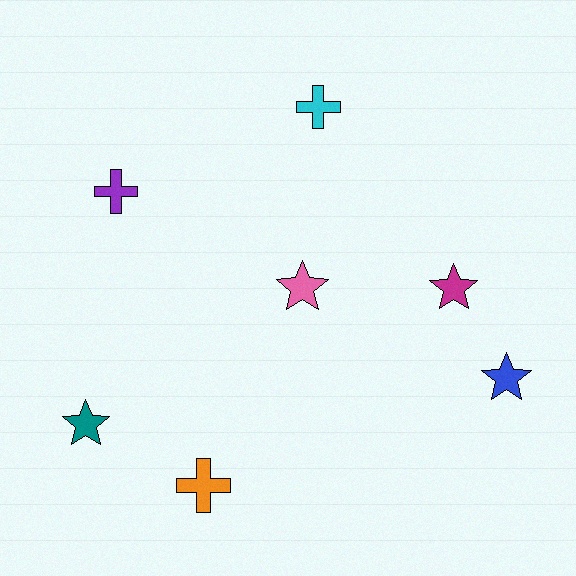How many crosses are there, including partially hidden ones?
There are 3 crosses.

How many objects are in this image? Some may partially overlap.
There are 7 objects.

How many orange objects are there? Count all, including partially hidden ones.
There is 1 orange object.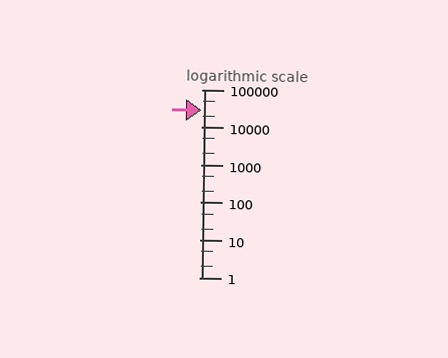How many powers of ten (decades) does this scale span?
The scale spans 5 decades, from 1 to 100000.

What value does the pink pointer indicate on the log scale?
The pointer indicates approximately 29000.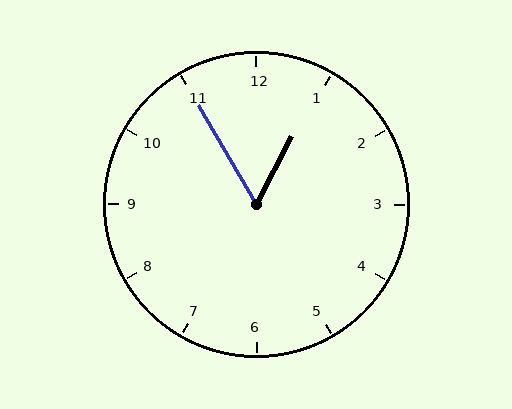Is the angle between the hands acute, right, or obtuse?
It is acute.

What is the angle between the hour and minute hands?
Approximately 58 degrees.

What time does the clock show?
12:55.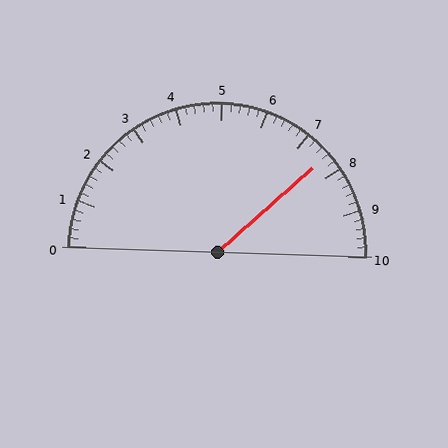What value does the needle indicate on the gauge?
The needle indicates approximately 7.6.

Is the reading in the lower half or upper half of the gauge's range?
The reading is in the upper half of the range (0 to 10).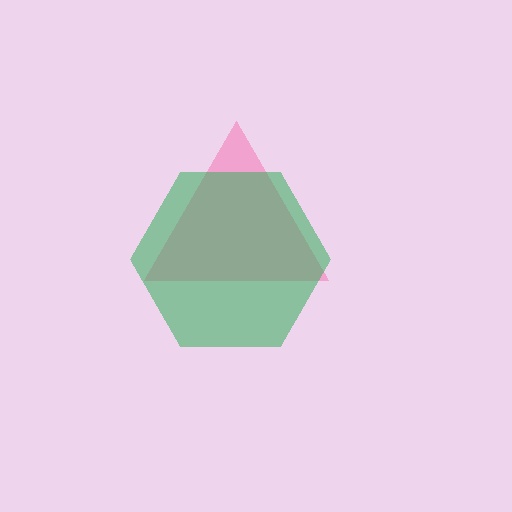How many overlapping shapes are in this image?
There are 2 overlapping shapes in the image.